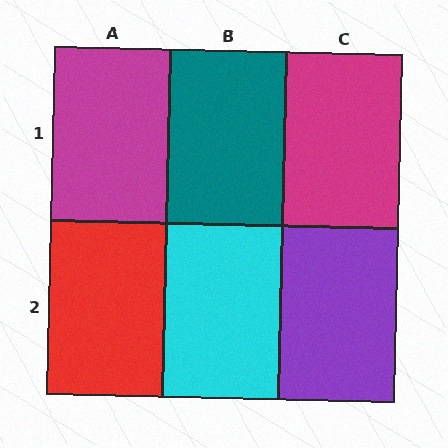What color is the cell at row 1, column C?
Magenta.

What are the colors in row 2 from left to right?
Red, cyan, purple.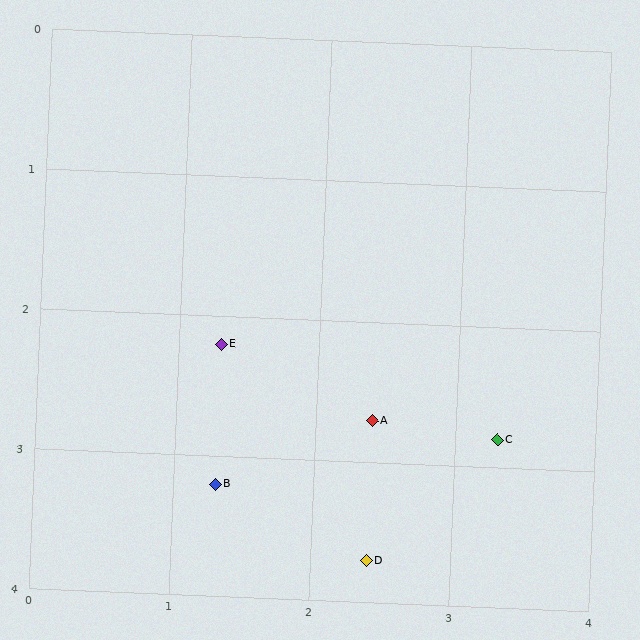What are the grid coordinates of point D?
Point D is at approximately (2.4, 3.7).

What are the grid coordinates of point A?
Point A is at approximately (2.4, 2.7).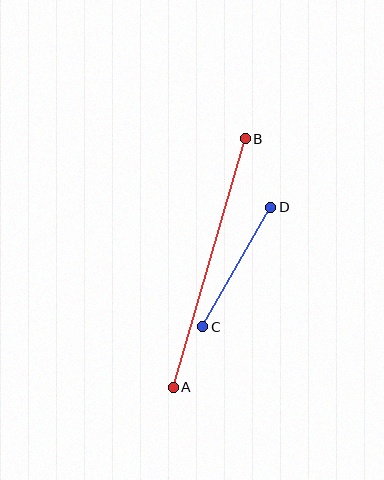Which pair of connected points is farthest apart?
Points A and B are farthest apart.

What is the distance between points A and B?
The distance is approximately 259 pixels.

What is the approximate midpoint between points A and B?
The midpoint is at approximately (209, 263) pixels.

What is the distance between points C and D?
The distance is approximately 138 pixels.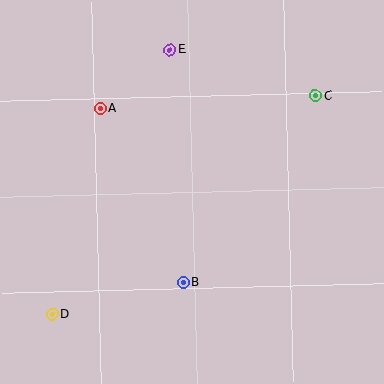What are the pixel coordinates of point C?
Point C is at (315, 95).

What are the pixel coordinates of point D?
Point D is at (52, 314).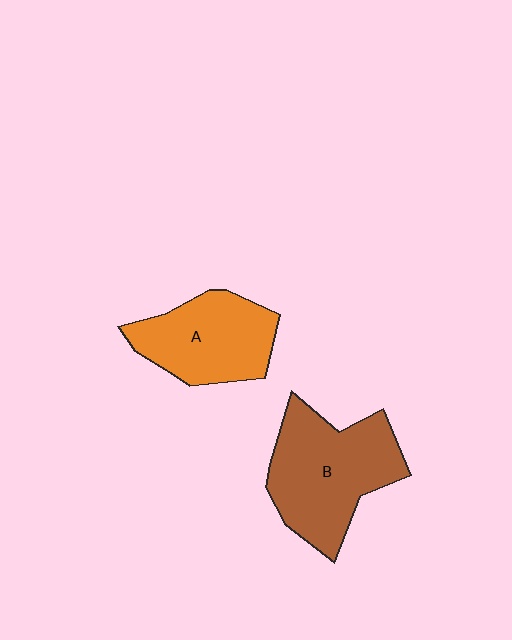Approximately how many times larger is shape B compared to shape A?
Approximately 1.3 times.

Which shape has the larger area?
Shape B (brown).